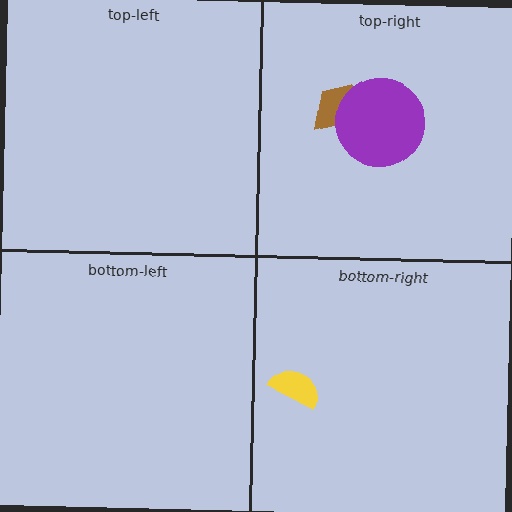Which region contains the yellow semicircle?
The bottom-right region.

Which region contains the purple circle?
The top-right region.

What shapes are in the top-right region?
The brown trapezoid, the purple circle.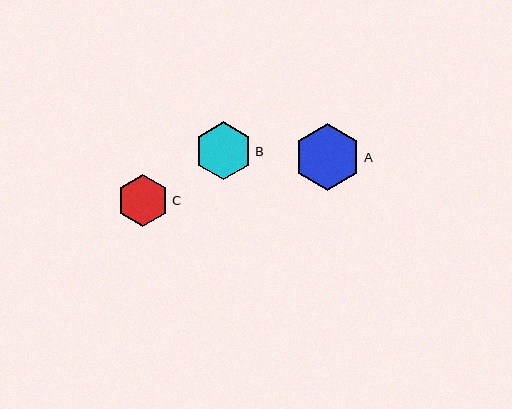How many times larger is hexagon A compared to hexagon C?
Hexagon A is approximately 1.3 times the size of hexagon C.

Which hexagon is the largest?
Hexagon A is the largest with a size of approximately 67 pixels.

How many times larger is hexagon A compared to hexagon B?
Hexagon A is approximately 1.1 times the size of hexagon B.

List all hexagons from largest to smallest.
From largest to smallest: A, B, C.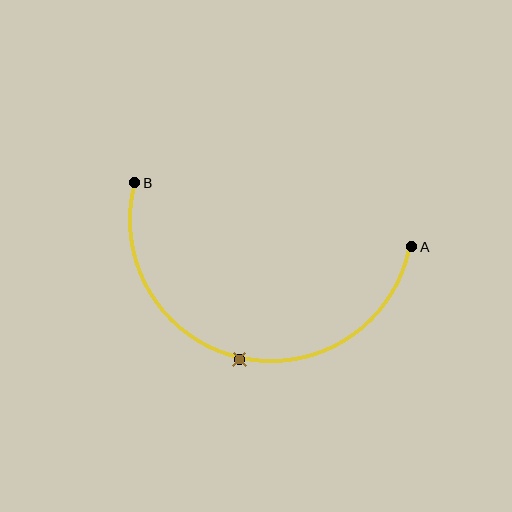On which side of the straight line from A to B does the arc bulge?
The arc bulges below the straight line connecting A and B.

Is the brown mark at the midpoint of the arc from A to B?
Yes. The brown mark lies on the arc at equal arc-length from both A and B — it is the arc midpoint.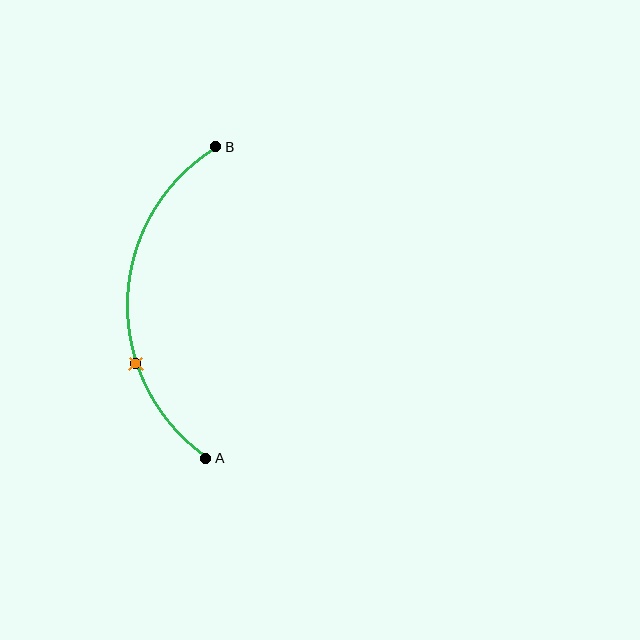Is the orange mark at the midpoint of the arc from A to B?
No. The orange mark lies on the arc but is closer to endpoint A. The arc midpoint would be at the point on the curve equidistant along the arc from both A and B.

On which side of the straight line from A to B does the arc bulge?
The arc bulges to the left of the straight line connecting A and B.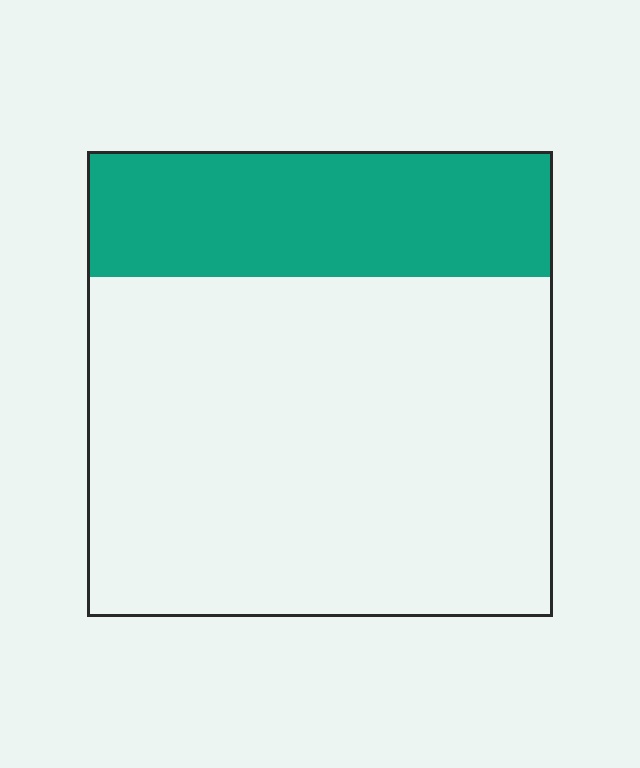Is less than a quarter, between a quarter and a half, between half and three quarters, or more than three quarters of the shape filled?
Between a quarter and a half.